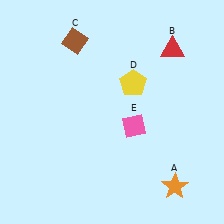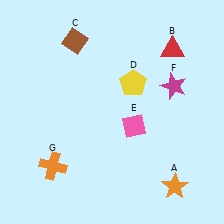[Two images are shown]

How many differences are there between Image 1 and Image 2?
There are 2 differences between the two images.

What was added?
A magenta star (F), an orange cross (G) were added in Image 2.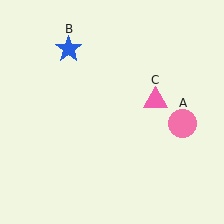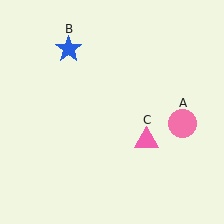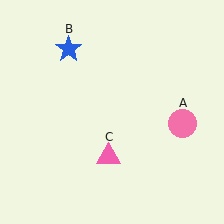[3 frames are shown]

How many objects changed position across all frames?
1 object changed position: pink triangle (object C).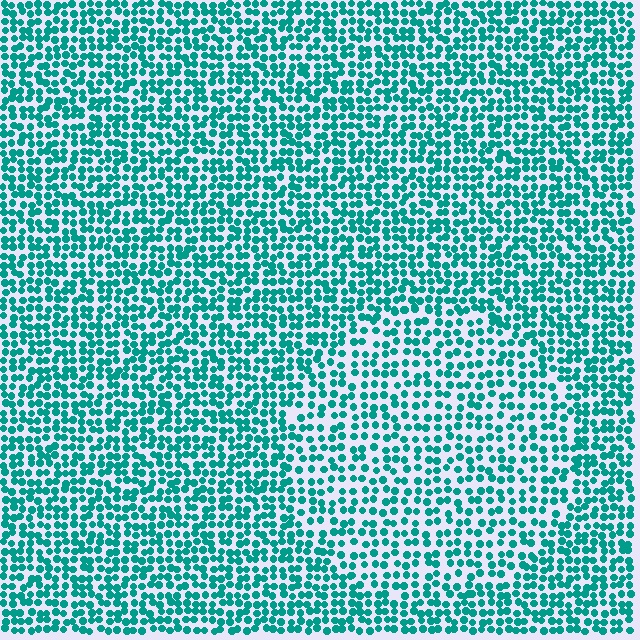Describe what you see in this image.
The image contains small teal elements arranged at two different densities. A circle-shaped region is visible where the elements are less densely packed than the surrounding area.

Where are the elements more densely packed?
The elements are more densely packed outside the circle boundary.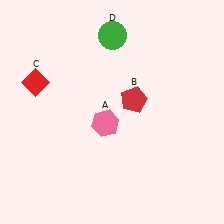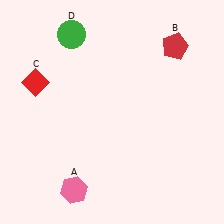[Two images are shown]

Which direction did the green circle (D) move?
The green circle (D) moved left.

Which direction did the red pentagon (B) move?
The red pentagon (B) moved up.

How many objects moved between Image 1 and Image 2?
3 objects moved between the two images.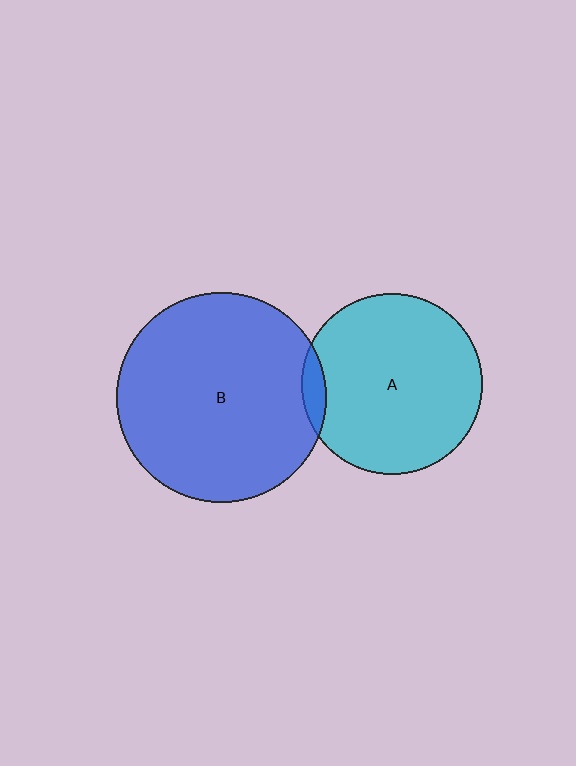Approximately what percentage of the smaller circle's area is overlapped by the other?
Approximately 5%.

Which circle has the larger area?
Circle B (blue).